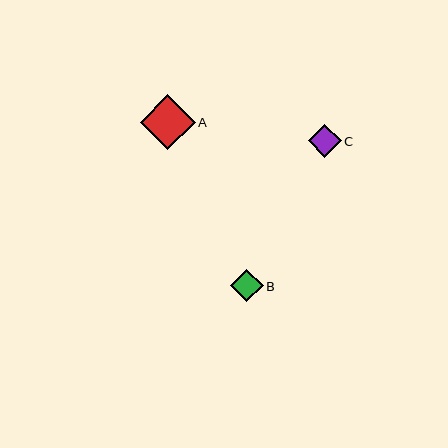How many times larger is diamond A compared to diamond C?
Diamond A is approximately 1.7 times the size of diamond C.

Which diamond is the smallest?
Diamond B is the smallest with a size of approximately 32 pixels.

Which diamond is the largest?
Diamond A is the largest with a size of approximately 55 pixels.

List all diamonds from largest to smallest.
From largest to smallest: A, C, B.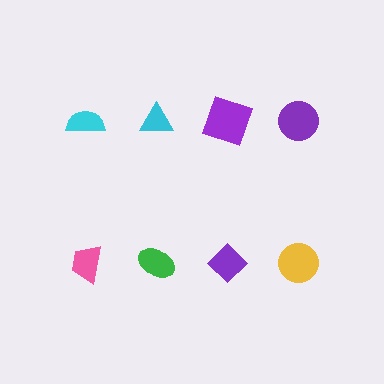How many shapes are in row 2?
4 shapes.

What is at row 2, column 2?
A green ellipse.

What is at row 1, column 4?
A purple circle.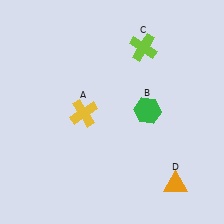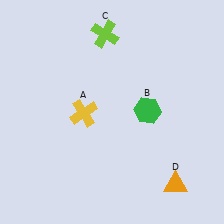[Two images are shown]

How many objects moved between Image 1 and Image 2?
1 object moved between the two images.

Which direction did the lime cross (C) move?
The lime cross (C) moved left.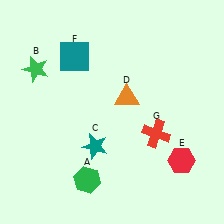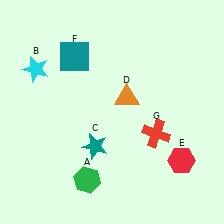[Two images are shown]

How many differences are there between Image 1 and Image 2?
There is 1 difference between the two images.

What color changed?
The star (B) changed from green in Image 1 to cyan in Image 2.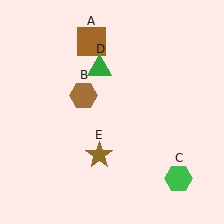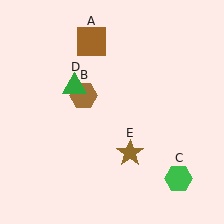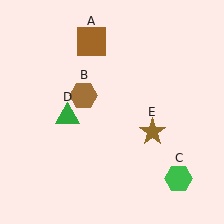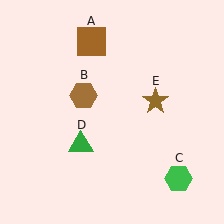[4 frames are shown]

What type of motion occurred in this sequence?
The green triangle (object D), brown star (object E) rotated counterclockwise around the center of the scene.